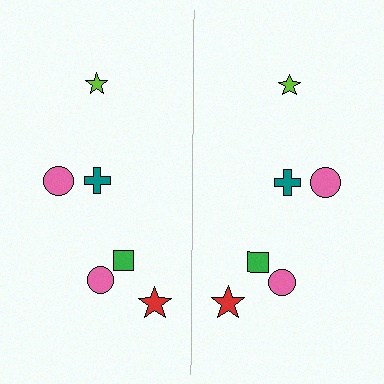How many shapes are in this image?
There are 12 shapes in this image.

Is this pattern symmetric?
Yes, this pattern has bilateral (reflection) symmetry.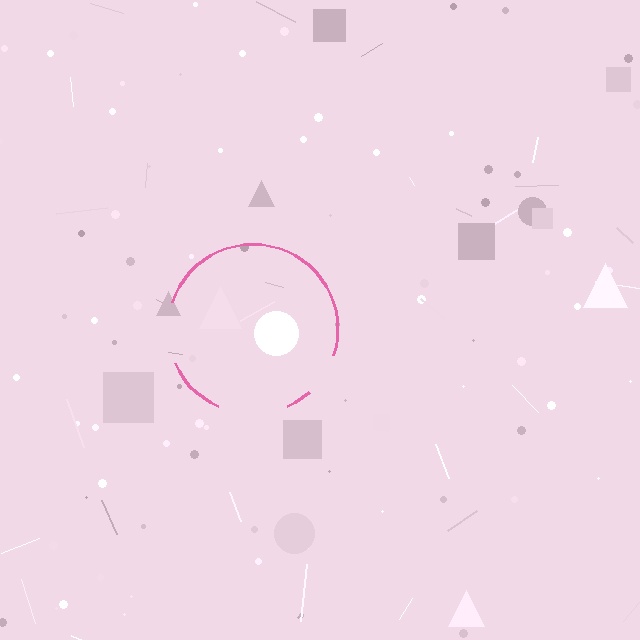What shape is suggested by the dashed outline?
The dashed outline suggests a circle.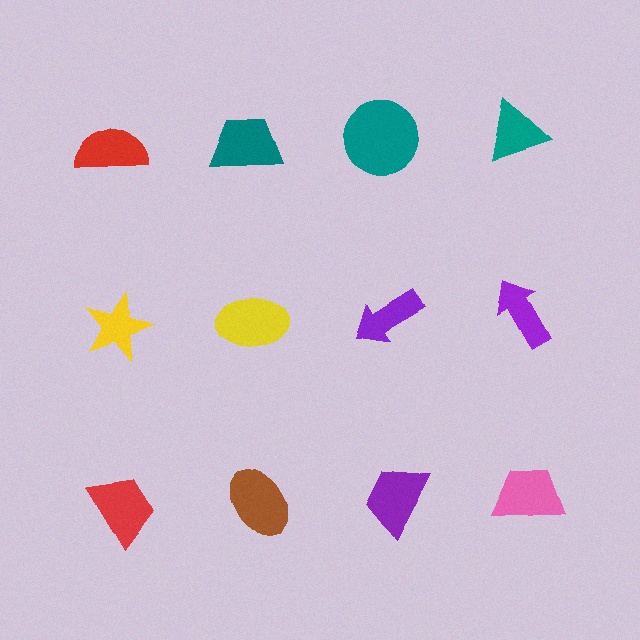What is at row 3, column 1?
A red trapezoid.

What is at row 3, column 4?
A pink trapezoid.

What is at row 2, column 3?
A purple arrow.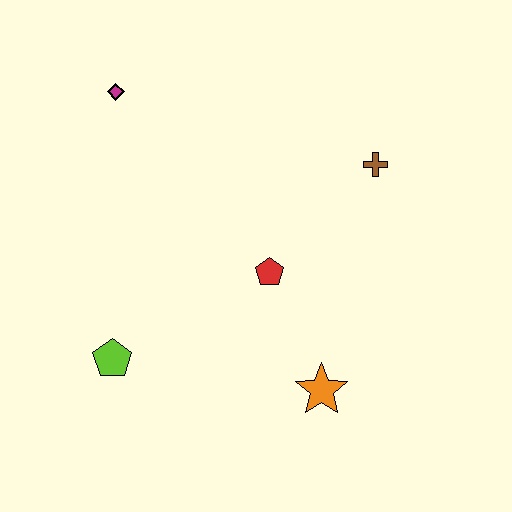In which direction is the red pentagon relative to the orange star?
The red pentagon is above the orange star.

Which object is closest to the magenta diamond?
The red pentagon is closest to the magenta diamond.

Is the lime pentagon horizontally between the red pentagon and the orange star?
No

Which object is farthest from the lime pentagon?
The brown cross is farthest from the lime pentagon.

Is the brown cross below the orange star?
No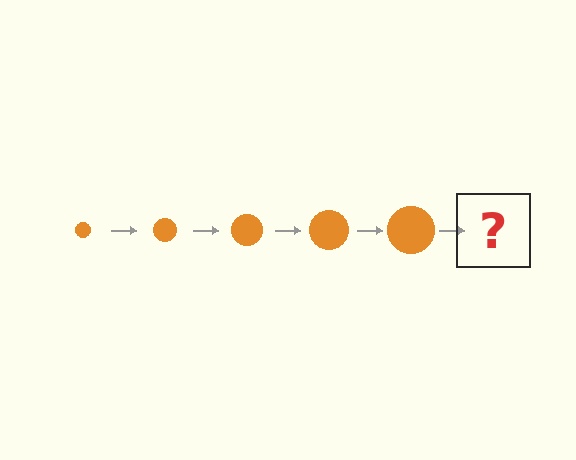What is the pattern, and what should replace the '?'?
The pattern is that the circle gets progressively larger each step. The '?' should be an orange circle, larger than the previous one.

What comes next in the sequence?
The next element should be an orange circle, larger than the previous one.